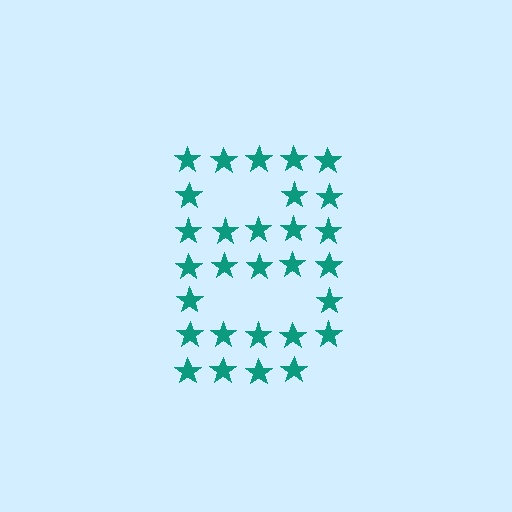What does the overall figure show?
The overall figure shows the letter B.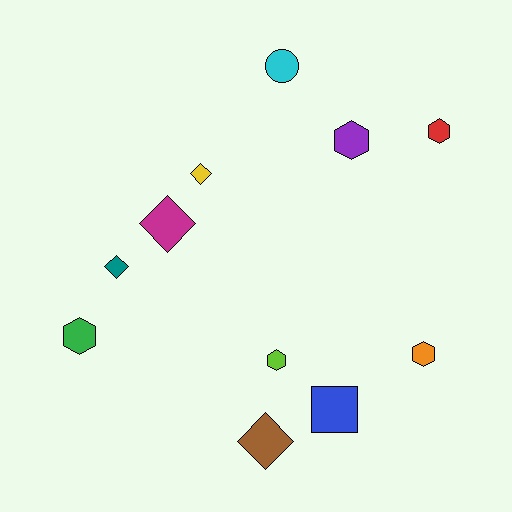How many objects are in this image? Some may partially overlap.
There are 11 objects.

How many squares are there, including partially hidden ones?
There is 1 square.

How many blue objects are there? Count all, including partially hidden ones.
There is 1 blue object.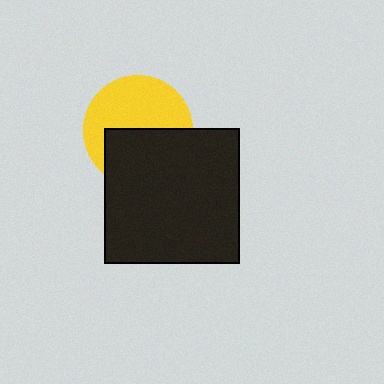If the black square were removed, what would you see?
You would see the complete yellow circle.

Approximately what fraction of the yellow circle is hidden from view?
Roughly 46% of the yellow circle is hidden behind the black square.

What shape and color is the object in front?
The object in front is a black square.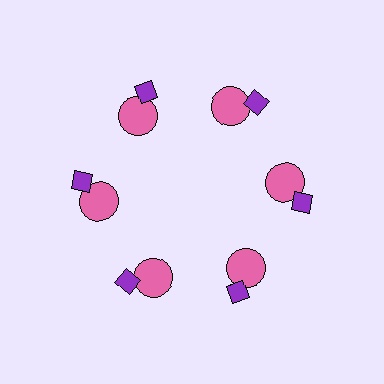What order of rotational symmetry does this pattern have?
This pattern has 6-fold rotational symmetry.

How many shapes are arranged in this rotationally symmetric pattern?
There are 12 shapes, arranged in 6 groups of 2.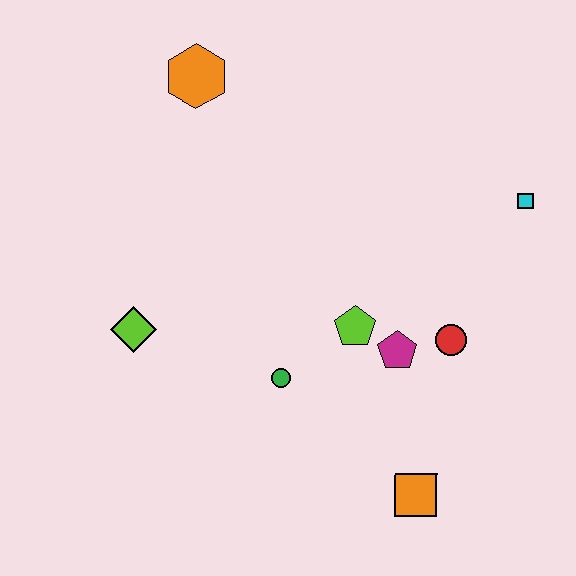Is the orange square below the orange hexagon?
Yes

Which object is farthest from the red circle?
The orange hexagon is farthest from the red circle.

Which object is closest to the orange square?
The magenta pentagon is closest to the orange square.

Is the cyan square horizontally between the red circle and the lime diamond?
No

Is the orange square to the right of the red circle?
No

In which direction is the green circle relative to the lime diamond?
The green circle is to the right of the lime diamond.